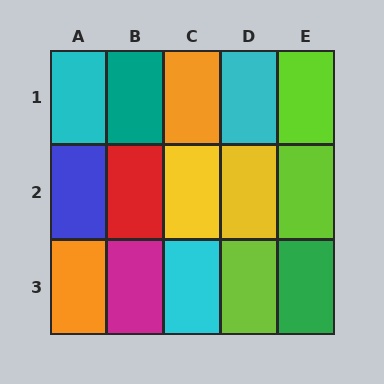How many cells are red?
1 cell is red.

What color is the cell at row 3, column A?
Orange.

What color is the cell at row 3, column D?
Lime.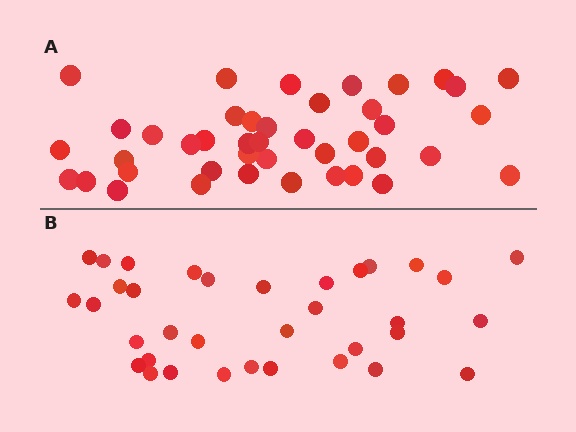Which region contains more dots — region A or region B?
Region A (the top region) has more dots.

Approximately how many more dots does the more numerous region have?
Region A has roughly 8 or so more dots than region B.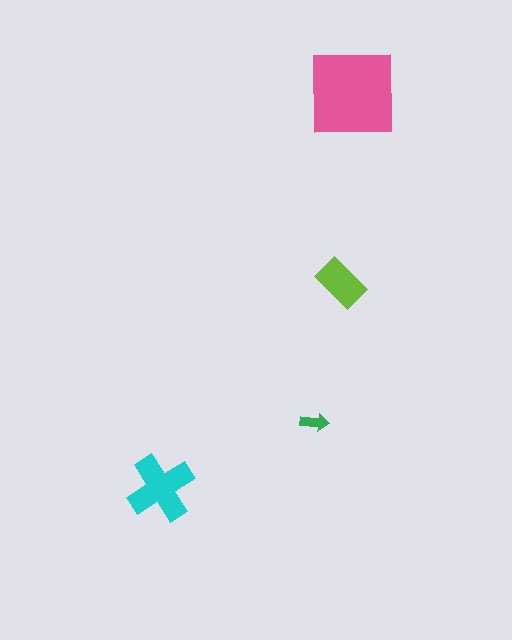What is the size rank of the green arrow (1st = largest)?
4th.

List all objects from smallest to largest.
The green arrow, the lime rectangle, the cyan cross, the pink square.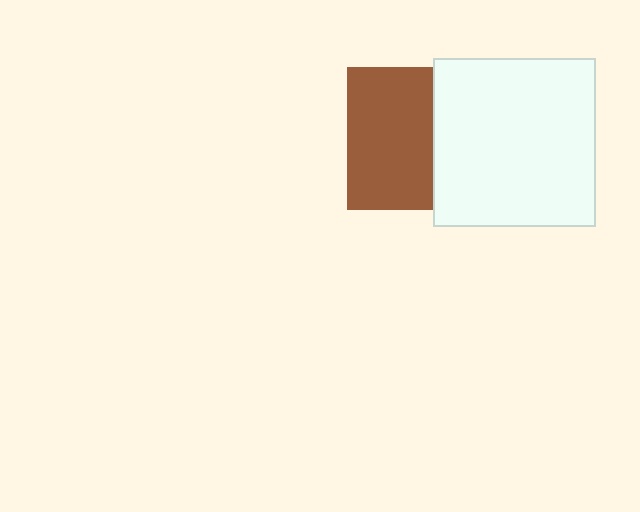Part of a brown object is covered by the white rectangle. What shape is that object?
It is a square.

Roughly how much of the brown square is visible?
About half of it is visible (roughly 61%).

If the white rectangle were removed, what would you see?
You would see the complete brown square.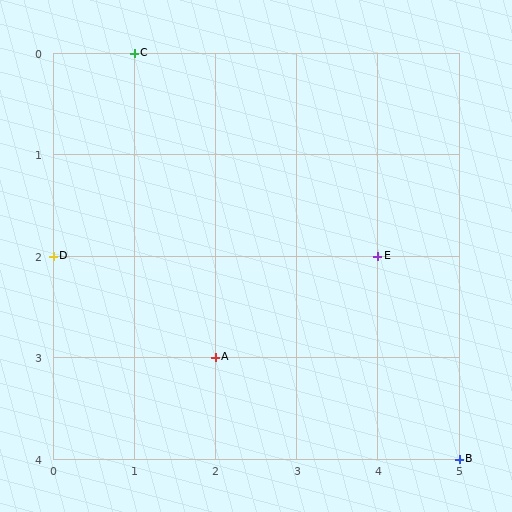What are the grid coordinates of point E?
Point E is at grid coordinates (4, 2).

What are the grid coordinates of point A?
Point A is at grid coordinates (2, 3).